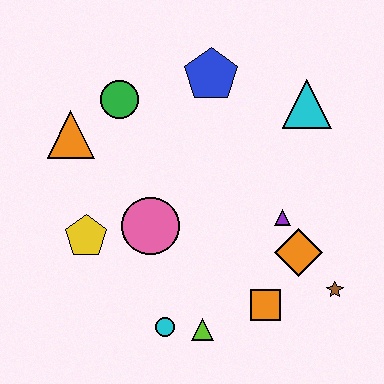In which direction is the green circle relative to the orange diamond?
The green circle is to the left of the orange diamond.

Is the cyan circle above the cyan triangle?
No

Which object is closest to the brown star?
The orange diamond is closest to the brown star.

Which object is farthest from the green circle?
The brown star is farthest from the green circle.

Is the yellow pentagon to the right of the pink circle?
No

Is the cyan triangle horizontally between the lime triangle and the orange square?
No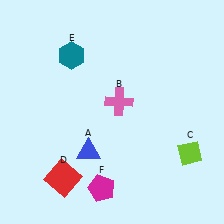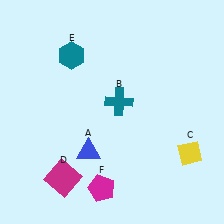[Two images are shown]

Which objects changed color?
B changed from pink to teal. C changed from lime to yellow. D changed from red to magenta.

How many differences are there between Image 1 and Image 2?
There are 3 differences between the two images.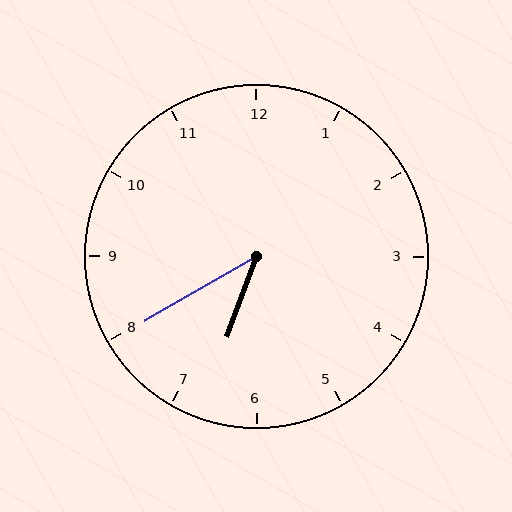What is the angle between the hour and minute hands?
Approximately 40 degrees.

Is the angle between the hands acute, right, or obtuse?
It is acute.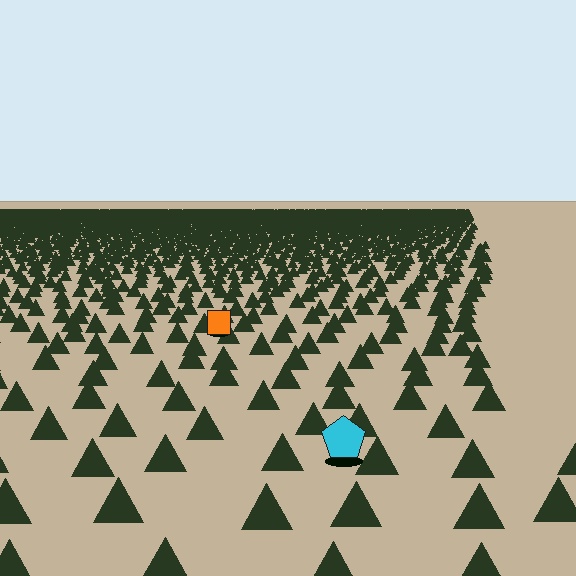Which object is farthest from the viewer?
The orange square is farthest from the viewer. It appears smaller and the ground texture around it is denser.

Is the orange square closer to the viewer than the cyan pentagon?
No. The cyan pentagon is closer — you can tell from the texture gradient: the ground texture is coarser near it.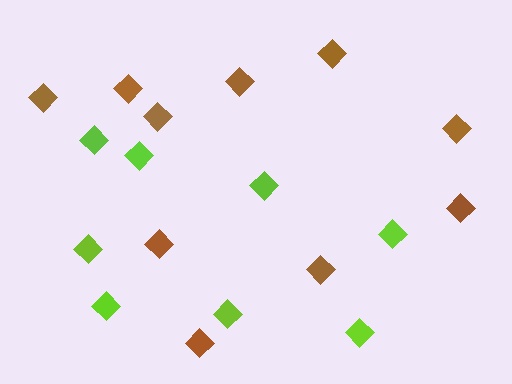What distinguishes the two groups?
There are 2 groups: one group of lime diamonds (8) and one group of brown diamonds (10).